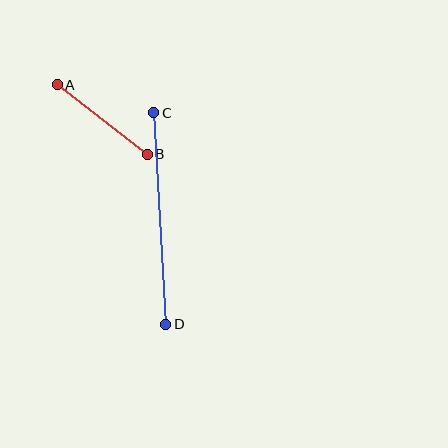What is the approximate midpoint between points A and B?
The midpoint is at approximately (102, 119) pixels.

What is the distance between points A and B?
The distance is approximately 114 pixels.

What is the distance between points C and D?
The distance is approximately 212 pixels.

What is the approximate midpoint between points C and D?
The midpoint is at approximately (160, 219) pixels.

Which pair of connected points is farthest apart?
Points C and D are farthest apart.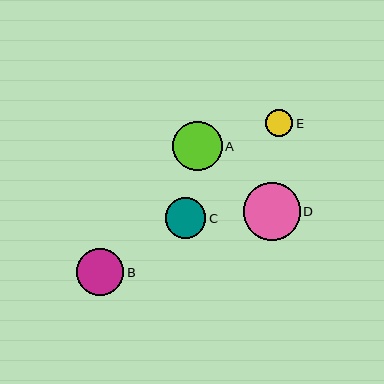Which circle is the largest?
Circle D is the largest with a size of approximately 57 pixels.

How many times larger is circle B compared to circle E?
Circle B is approximately 1.8 times the size of circle E.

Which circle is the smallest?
Circle E is the smallest with a size of approximately 27 pixels.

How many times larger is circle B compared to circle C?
Circle B is approximately 1.2 times the size of circle C.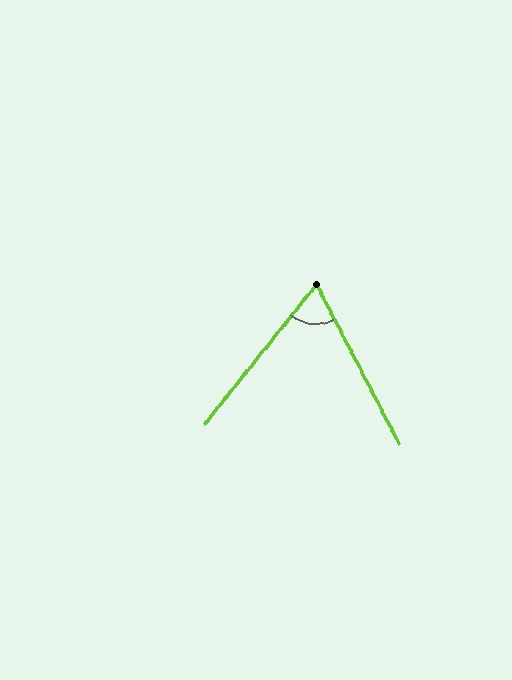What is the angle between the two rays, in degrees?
Approximately 66 degrees.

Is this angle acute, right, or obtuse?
It is acute.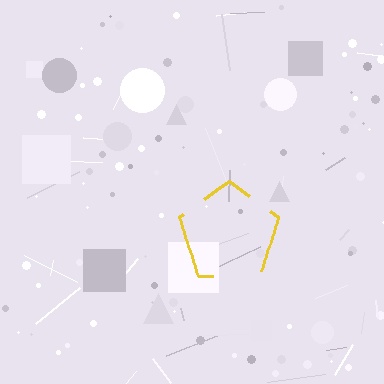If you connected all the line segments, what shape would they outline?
They would outline a pentagon.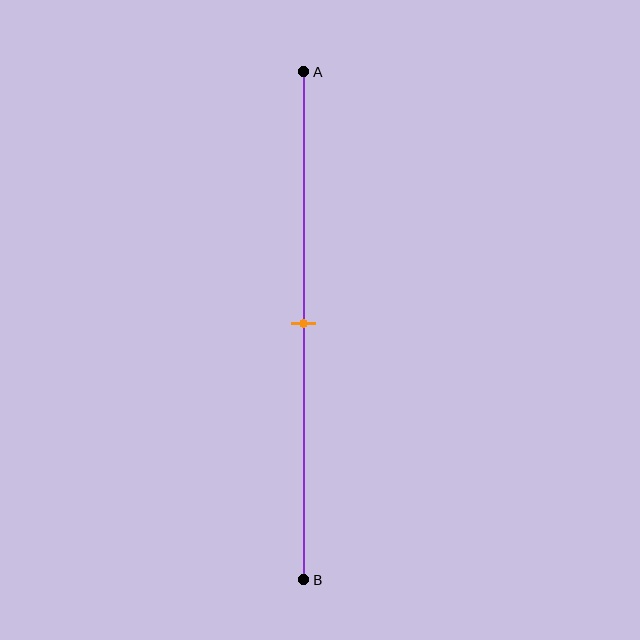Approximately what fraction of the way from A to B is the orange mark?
The orange mark is approximately 50% of the way from A to B.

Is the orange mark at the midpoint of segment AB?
Yes, the mark is approximately at the midpoint.